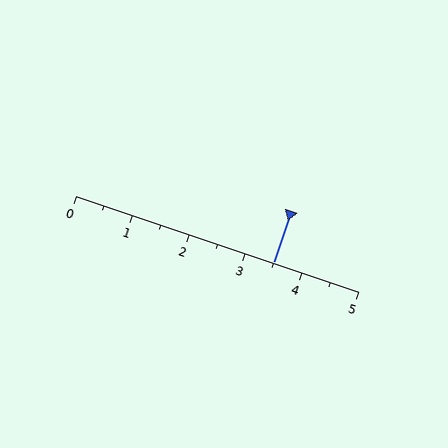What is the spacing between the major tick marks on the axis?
The major ticks are spaced 1 apart.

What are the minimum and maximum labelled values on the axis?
The axis runs from 0 to 5.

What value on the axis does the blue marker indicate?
The marker indicates approximately 3.5.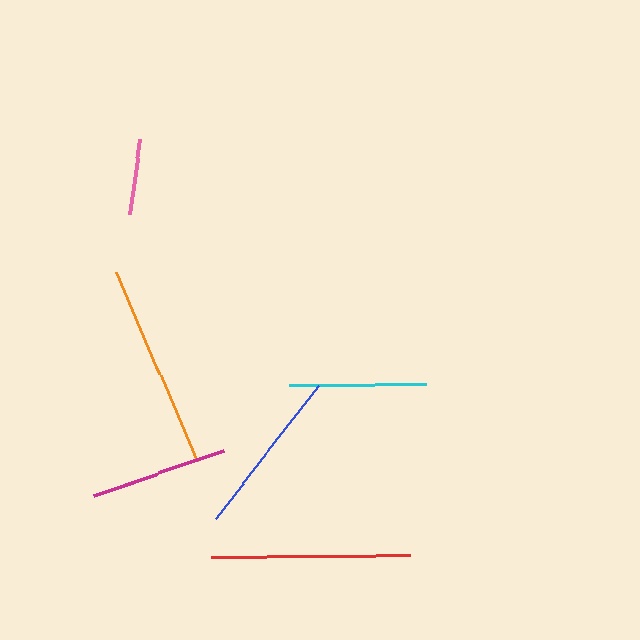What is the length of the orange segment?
The orange segment is approximately 206 pixels long.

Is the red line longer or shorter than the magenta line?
The red line is longer than the magenta line.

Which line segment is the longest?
The orange line is the longest at approximately 206 pixels.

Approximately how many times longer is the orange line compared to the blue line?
The orange line is approximately 1.2 times the length of the blue line.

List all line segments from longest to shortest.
From longest to shortest: orange, red, blue, magenta, cyan, pink.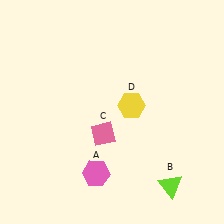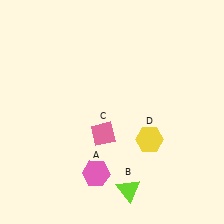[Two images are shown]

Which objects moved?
The objects that moved are: the lime triangle (B), the yellow hexagon (D).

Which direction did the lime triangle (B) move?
The lime triangle (B) moved left.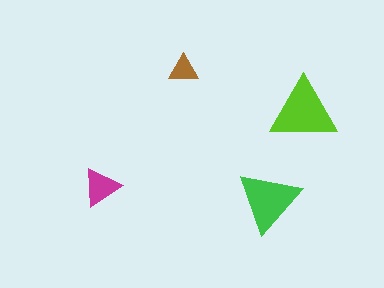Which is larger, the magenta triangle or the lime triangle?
The lime one.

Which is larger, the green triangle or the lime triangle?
The lime one.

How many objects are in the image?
There are 4 objects in the image.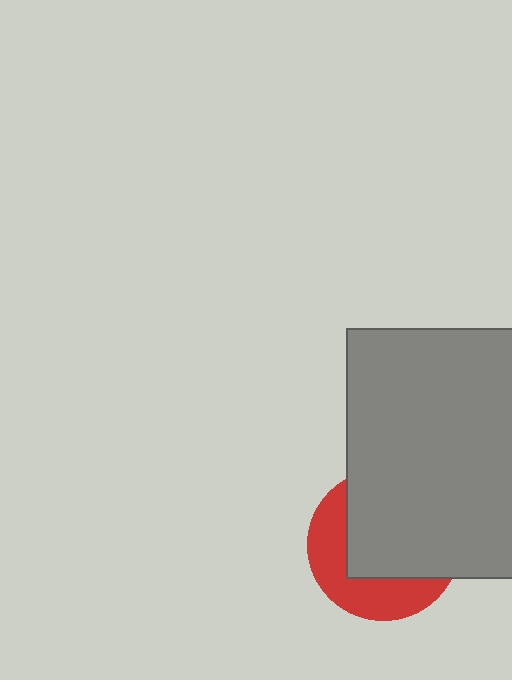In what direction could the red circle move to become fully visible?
The red circle could move toward the lower-left. That would shift it out from behind the gray rectangle entirely.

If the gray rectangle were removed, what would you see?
You would see the complete red circle.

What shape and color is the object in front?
The object in front is a gray rectangle.